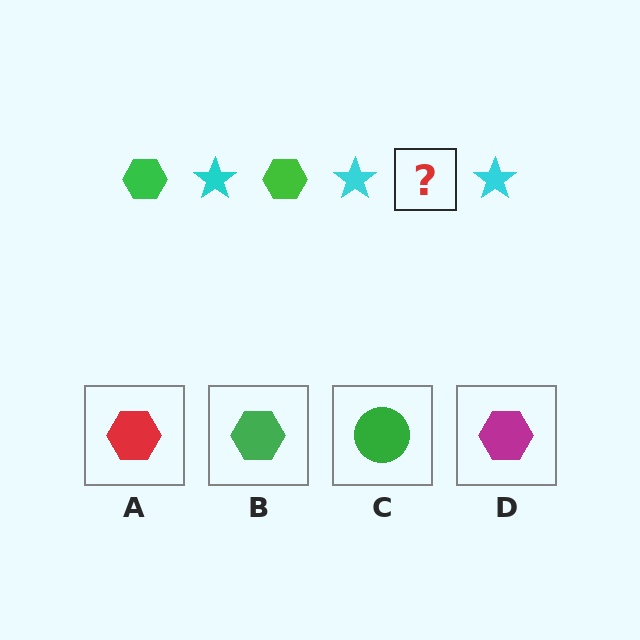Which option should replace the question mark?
Option B.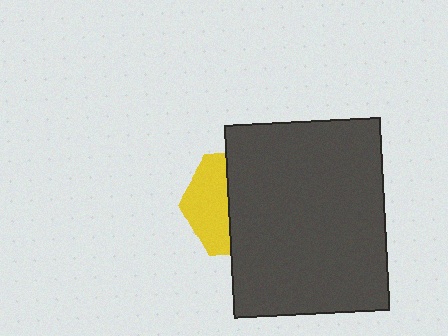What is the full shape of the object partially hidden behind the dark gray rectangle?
The partially hidden object is a yellow hexagon.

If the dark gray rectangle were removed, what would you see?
You would see the complete yellow hexagon.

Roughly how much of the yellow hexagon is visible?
A small part of it is visible (roughly 40%).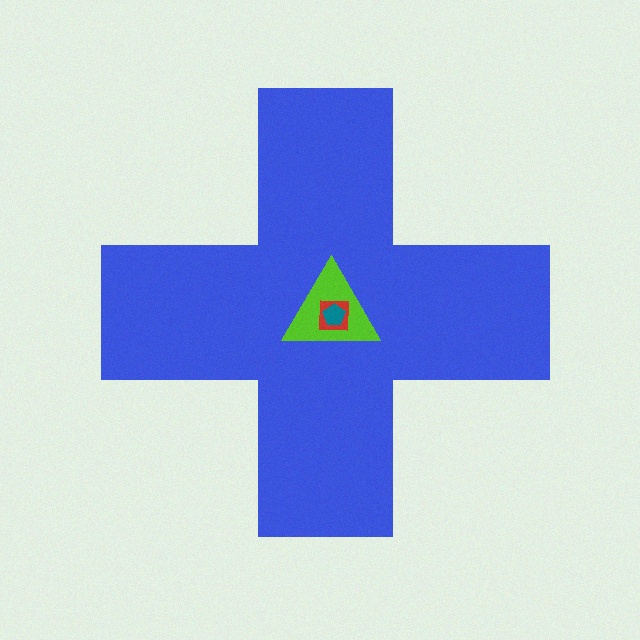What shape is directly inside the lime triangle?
The red square.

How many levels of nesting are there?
4.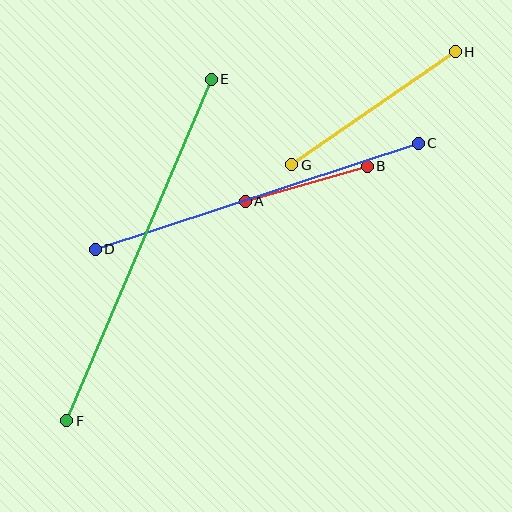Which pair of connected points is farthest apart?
Points E and F are farthest apart.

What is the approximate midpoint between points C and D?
The midpoint is at approximately (257, 196) pixels.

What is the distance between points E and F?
The distance is approximately 371 pixels.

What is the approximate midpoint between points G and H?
The midpoint is at approximately (374, 108) pixels.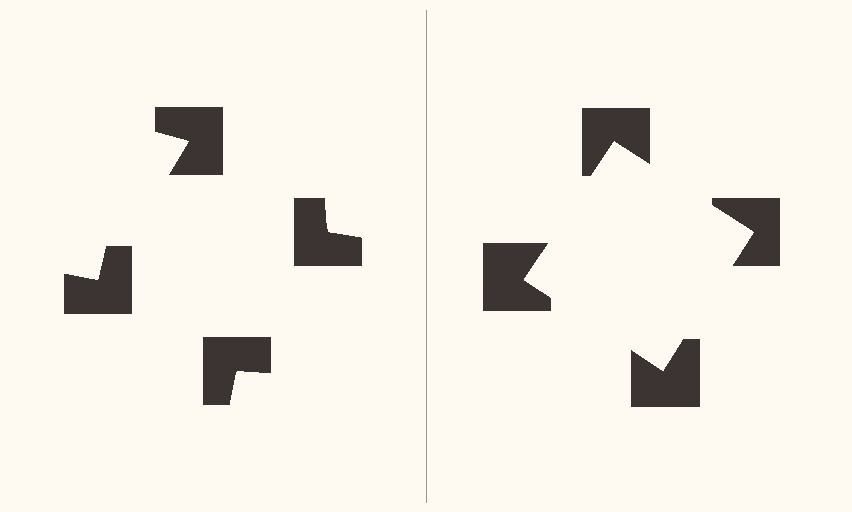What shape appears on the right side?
An illusory square.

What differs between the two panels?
The notched squares are positioned identically on both sides; only the wedge orientations differ. On the right they align to a square; on the left they are misaligned.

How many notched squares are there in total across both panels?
8 — 4 on each side.